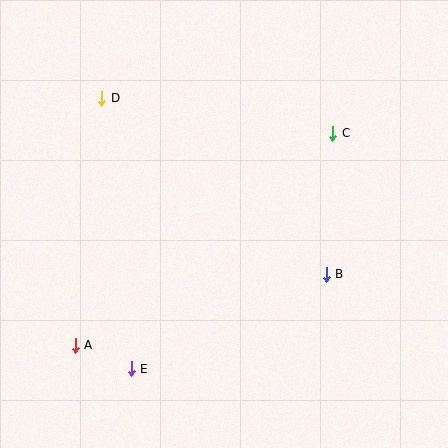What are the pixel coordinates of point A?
Point A is at (75, 345).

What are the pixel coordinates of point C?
Point C is at (333, 133).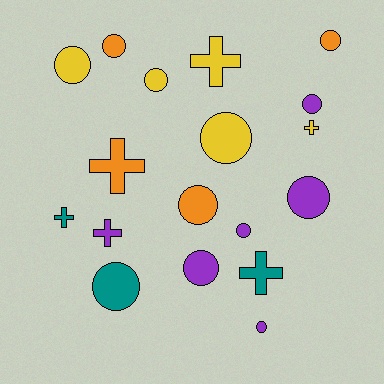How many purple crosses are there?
There is 1 purple cross.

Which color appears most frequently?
Purple, with 6 objects.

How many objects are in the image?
There are 18 objects.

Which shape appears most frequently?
Circle, with 12 objects.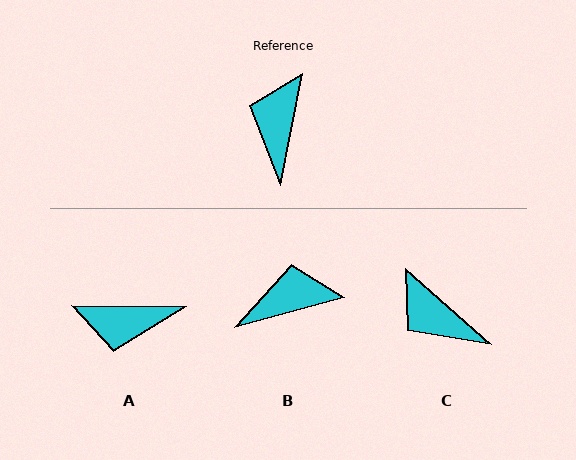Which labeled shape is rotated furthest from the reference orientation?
A, about 101 degrees away.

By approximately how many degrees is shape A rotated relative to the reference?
Approximately 101 degrees counter-clockwise.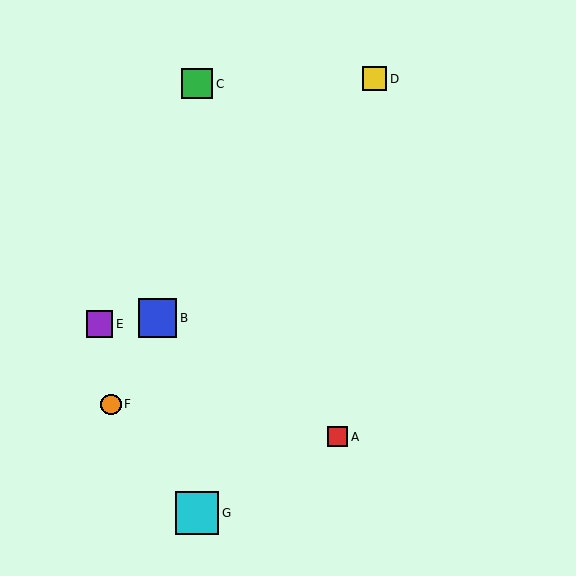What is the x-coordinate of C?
Object C is at x≈197.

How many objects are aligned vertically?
2 objects (C, G) are aligned vertically.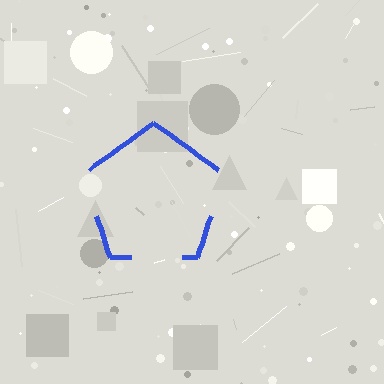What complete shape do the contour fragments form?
The contour fragments form a pentagon.